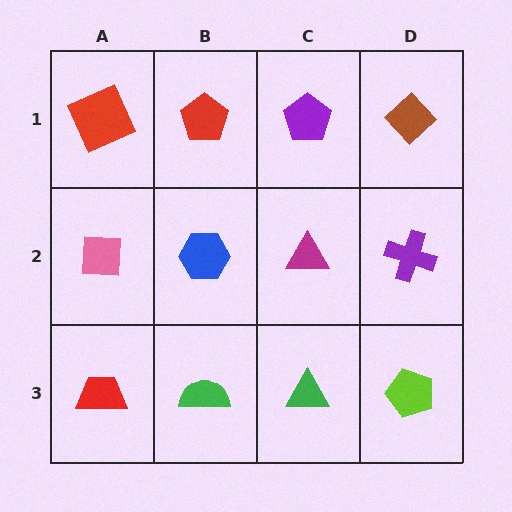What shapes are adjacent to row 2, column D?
A brown diamond (row 1, column D), a lime pentagon (row 3, column D), a magenta triangle (row 2, column C).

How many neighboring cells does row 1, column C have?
3.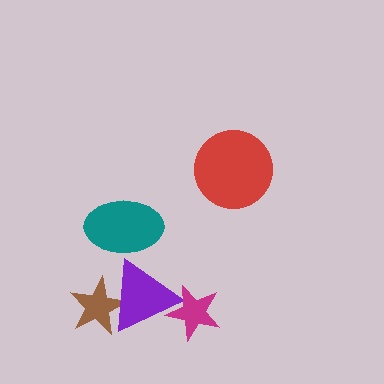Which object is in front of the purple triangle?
The magenta star is in front of the purple triangle.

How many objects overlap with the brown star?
1 object overlaps with the brown star.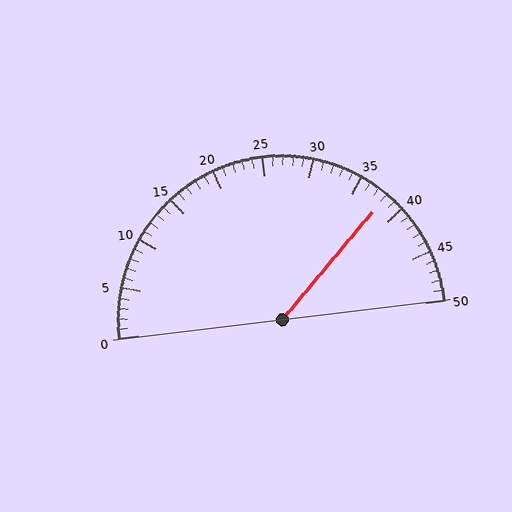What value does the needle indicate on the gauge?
The needle indicates approximately 38.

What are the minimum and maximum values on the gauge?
The gauge ranges from 0 to 50.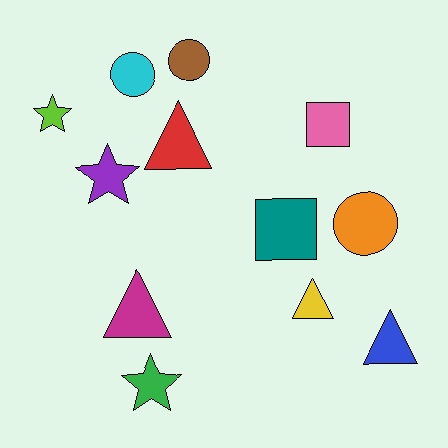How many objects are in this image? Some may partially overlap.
There are 12 objects.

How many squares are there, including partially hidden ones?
There are 2 squares.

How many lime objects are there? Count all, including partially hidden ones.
There is 1 lime object.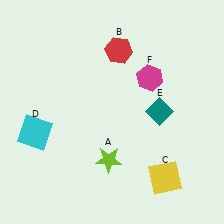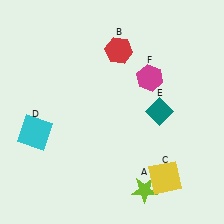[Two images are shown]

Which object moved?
The lime star (A) moved right.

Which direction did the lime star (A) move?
The lime star (A) moved right.